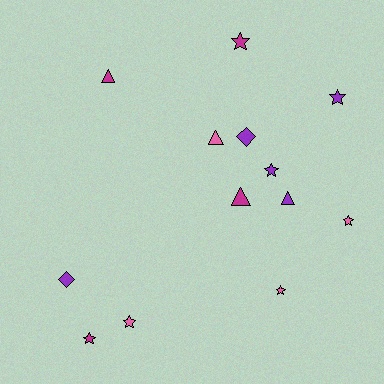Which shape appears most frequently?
Star, with 7 objects.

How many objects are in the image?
There are 13 objects.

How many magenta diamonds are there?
There are no magenta diamonds.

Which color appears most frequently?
Purple, with 5 objects.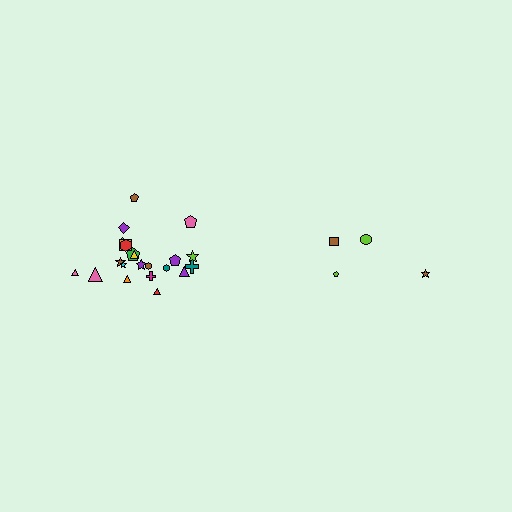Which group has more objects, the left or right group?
The left group.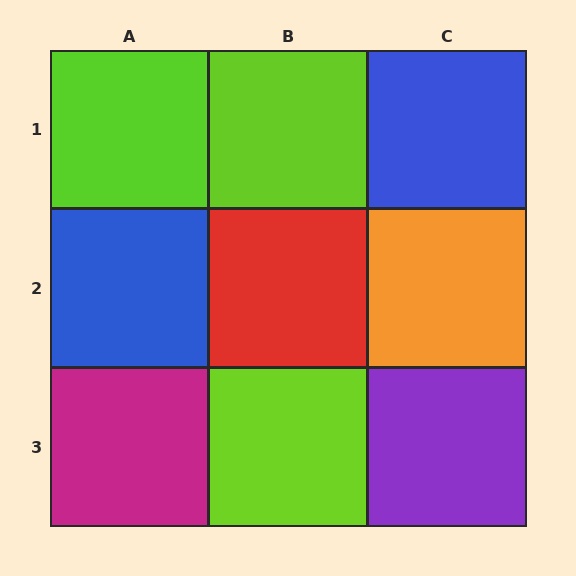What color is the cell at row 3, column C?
Purple.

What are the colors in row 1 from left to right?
Lime, lime, blue.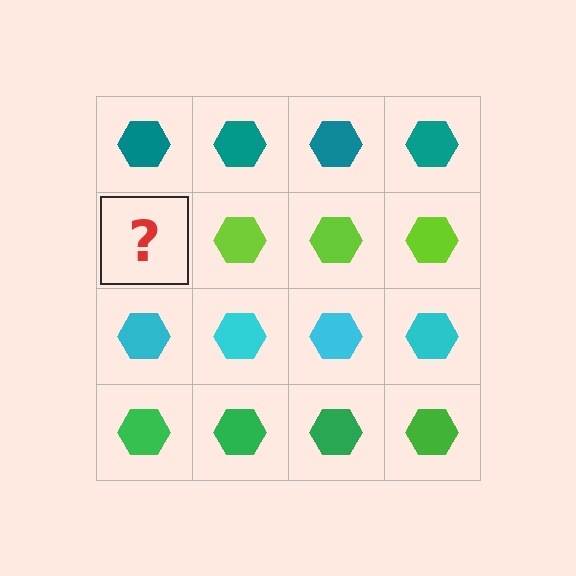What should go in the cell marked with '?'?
The missing cell should contain a lime hexagon.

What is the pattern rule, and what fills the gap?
The rule is that each row has a consistent color. The gap should be filled with a lime hexagon.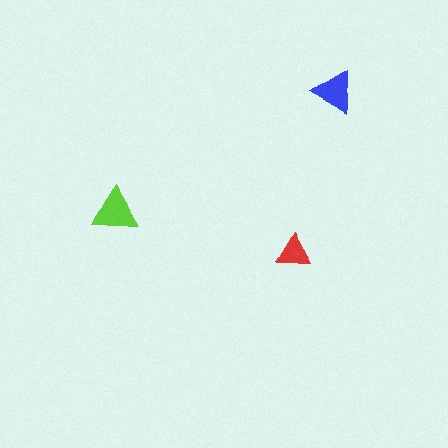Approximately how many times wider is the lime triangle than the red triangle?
About 1.5 times wider.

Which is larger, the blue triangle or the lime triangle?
The lime one.